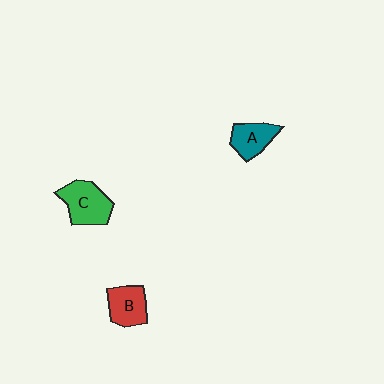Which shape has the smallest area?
Shape A (teal).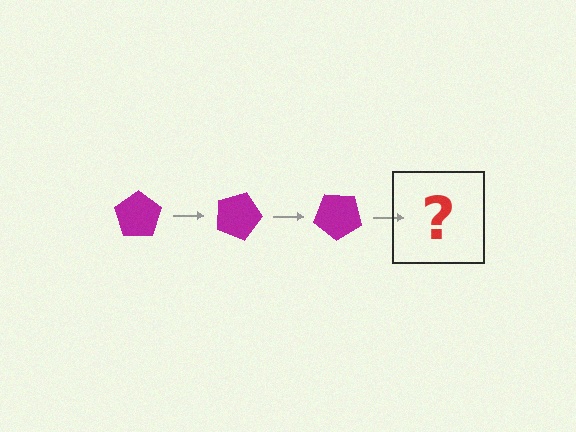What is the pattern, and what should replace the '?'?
The pattern is that the pentagon rotates 20 degrees each step. The '?' should be a magenta pentagon rotated 60 degrees.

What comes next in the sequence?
The next element should be a magenta pentagon rotated 60 degrees.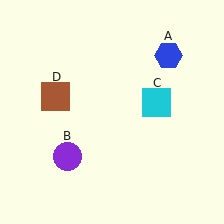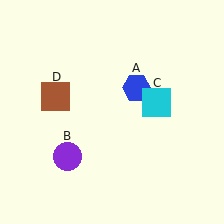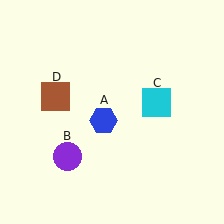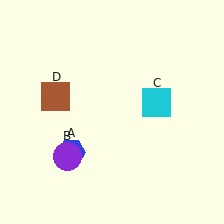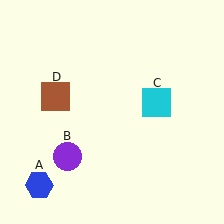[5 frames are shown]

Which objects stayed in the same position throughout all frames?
Purple circle (object B) and cyan square (object C) and brown square (object D) remained stationary.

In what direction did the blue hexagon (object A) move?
The blue hexagon (object A) moved down and to the left.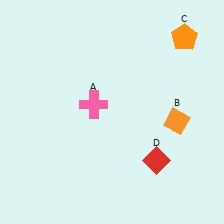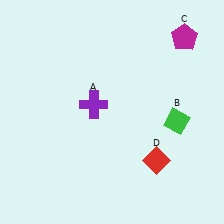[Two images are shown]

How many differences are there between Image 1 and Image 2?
There are 3 differences between the two images.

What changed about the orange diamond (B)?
In Image 1, B is orange. In Image 2, it changed to green.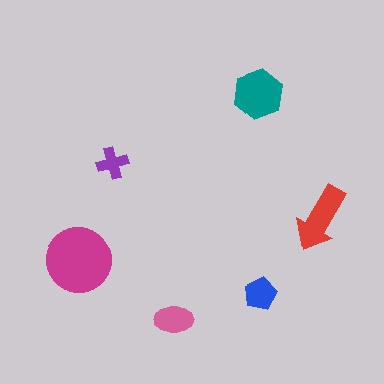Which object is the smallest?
The purple cross.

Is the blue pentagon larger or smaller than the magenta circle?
Smaller.